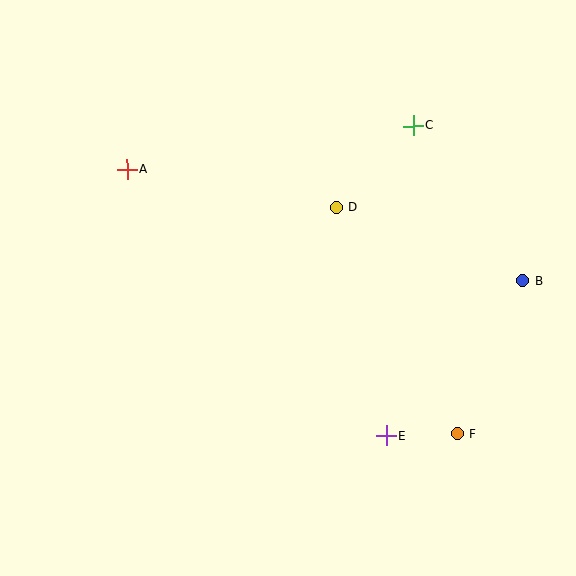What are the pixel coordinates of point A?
Point A is at (127, 169).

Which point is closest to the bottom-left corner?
Point E is closest to the bottom-left corner.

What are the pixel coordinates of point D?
Point D is at (336, 207).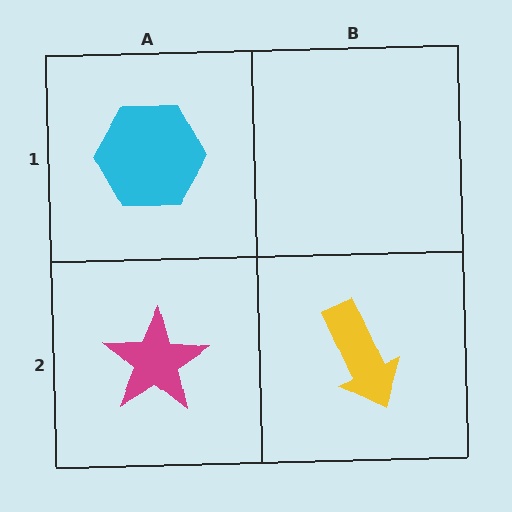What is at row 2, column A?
A magenta star.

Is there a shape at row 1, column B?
No, that cell is empty.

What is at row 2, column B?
A yellow arrow.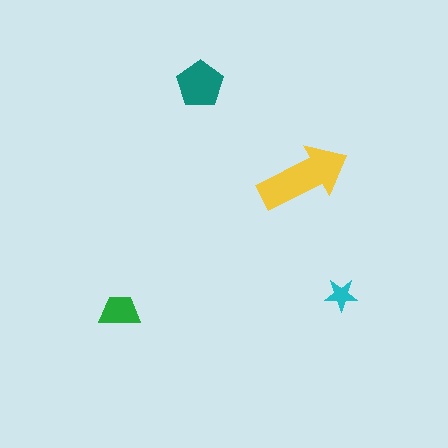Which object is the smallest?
The cyan star.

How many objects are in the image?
There are 4 objects in the image.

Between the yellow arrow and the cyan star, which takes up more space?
The yellow arrow.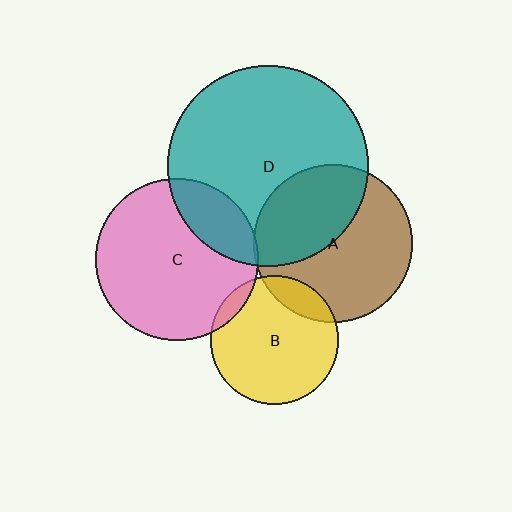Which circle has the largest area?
Circle D (teal).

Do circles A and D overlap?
Yes.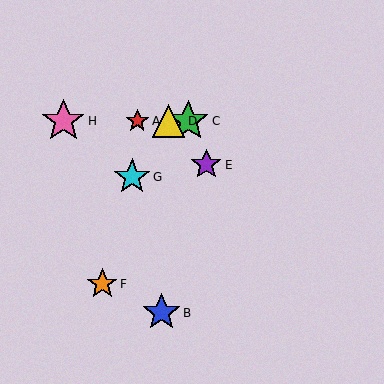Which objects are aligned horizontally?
Objects A, C, D, H are aligned horizontally.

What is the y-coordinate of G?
Object G is at y≈177.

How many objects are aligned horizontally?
4 objects (A, C, D, H) are aligned horizontally.